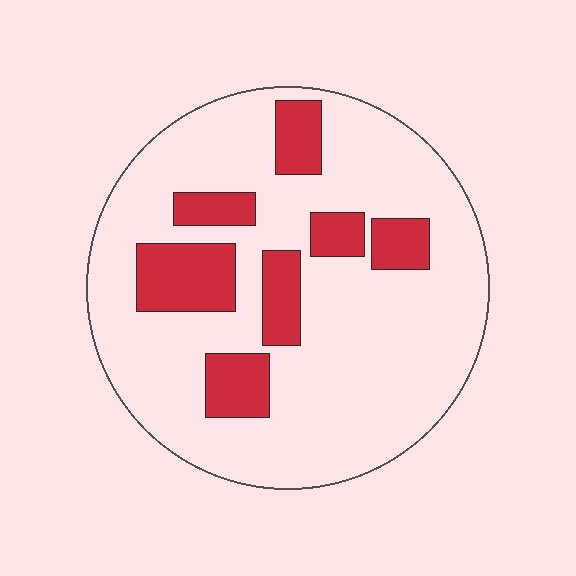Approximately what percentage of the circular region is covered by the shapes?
Approximately 20%.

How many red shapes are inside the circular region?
7.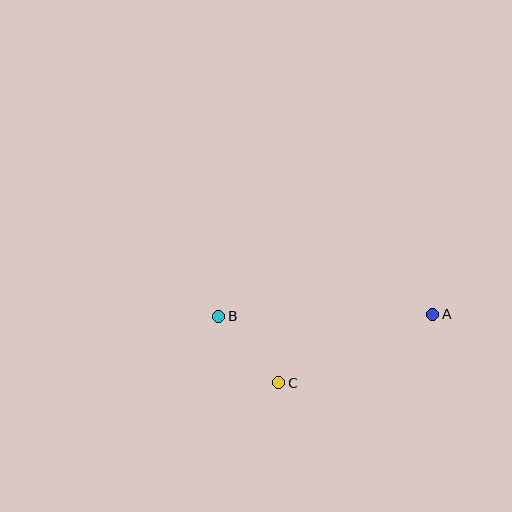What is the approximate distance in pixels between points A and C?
The distance between A and C is approximately 169 pixels.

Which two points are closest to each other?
Points B and C are closest to each other.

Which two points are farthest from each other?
Points A and B are farthest from each other.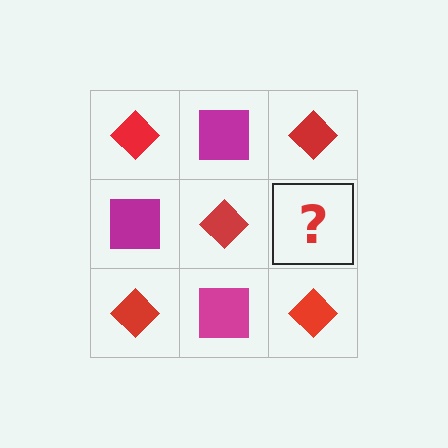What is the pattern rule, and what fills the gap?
The rule is that it alternates red diamond and magenta square in a checkerboard pattern. The gap should be filled with a magenta square.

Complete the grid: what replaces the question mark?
The question mark should be replaced with a magenta square.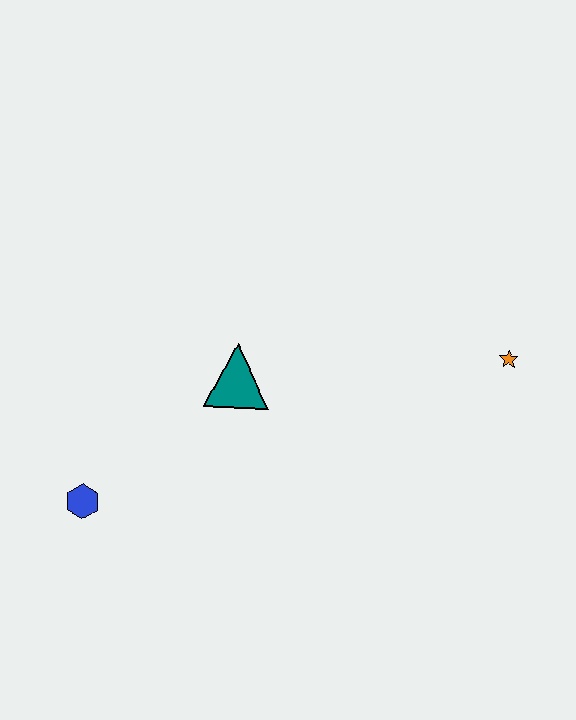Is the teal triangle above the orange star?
No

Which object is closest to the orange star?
The teal triangle is closest to the orange star.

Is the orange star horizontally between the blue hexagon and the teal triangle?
No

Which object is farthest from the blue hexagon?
The orange star is farthest from the blue hexagon.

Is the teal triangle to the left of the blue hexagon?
No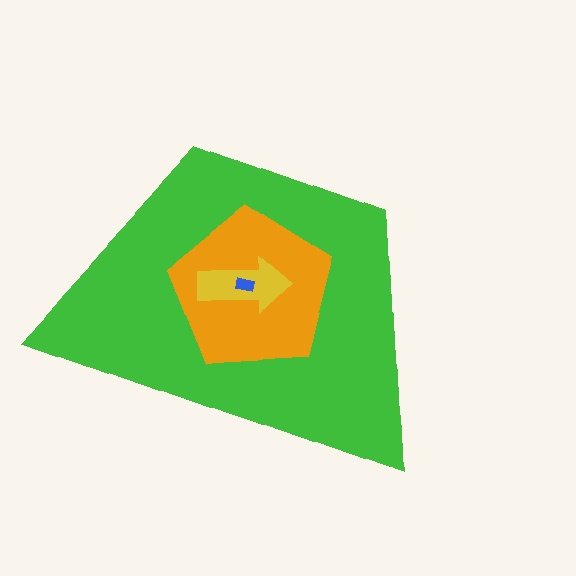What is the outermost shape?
The green trapezoid.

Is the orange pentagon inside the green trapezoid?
Yes.